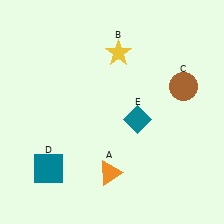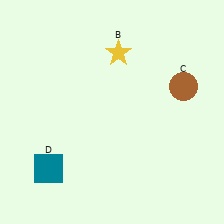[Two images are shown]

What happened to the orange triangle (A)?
The orange triangle (A) was removed in Image 2. It was in the bottom-left area of Image 1.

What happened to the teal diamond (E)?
The teal diamond (E) was removed in Image 2. It was in the bottom-right area of Image 1.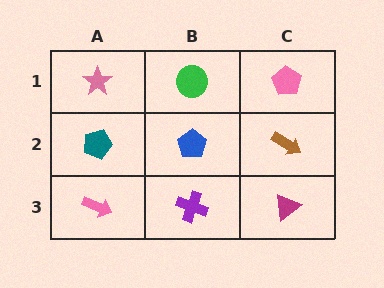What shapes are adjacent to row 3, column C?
A brown arrow (row 2, column C), a purple cross (row 3, column B).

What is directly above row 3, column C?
A brown arrow.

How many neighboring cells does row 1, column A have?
2.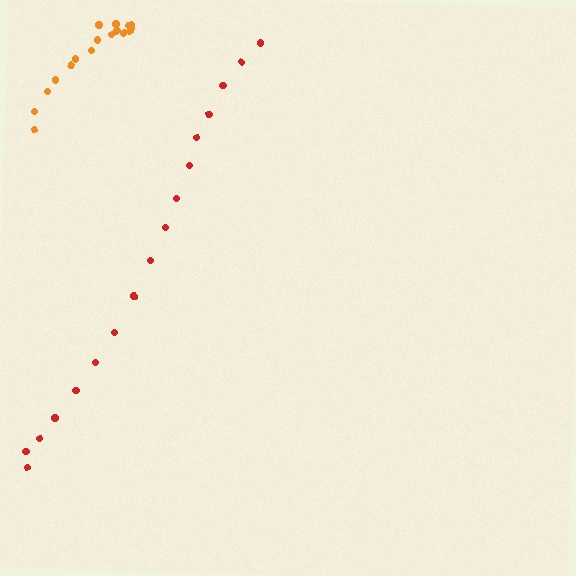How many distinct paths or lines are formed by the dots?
There are 2 distinct paths.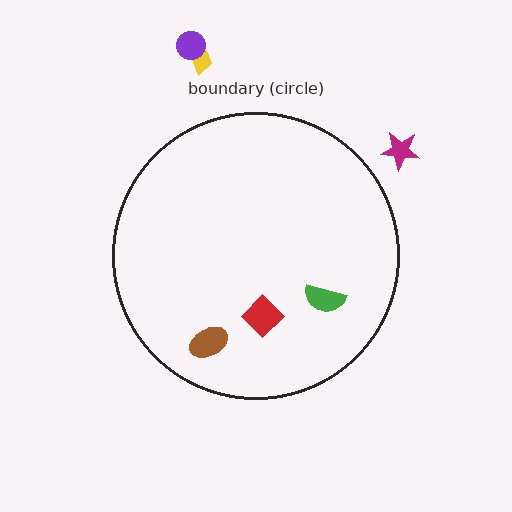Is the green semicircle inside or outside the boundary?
Inside.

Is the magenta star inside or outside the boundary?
Outside.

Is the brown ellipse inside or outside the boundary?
Inside.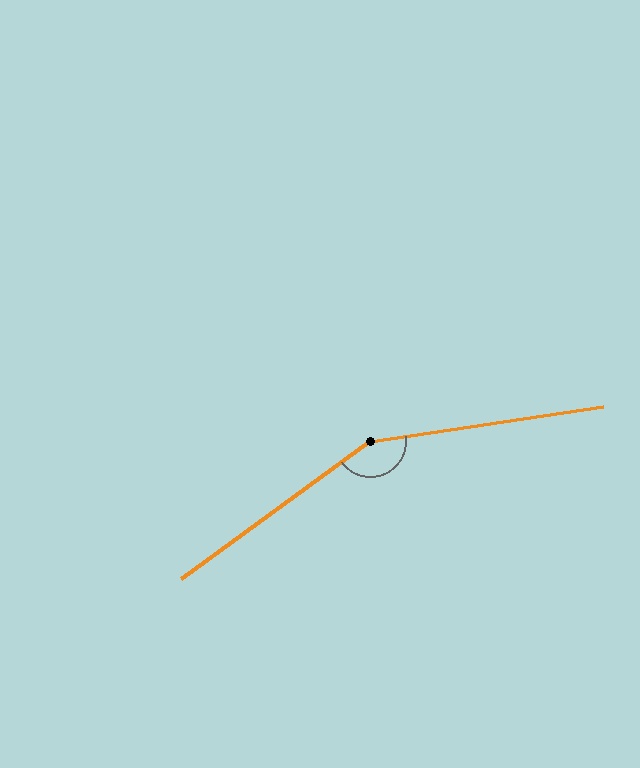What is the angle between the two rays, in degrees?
Approximately 152 degrees.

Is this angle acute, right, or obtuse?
It is obtuse.